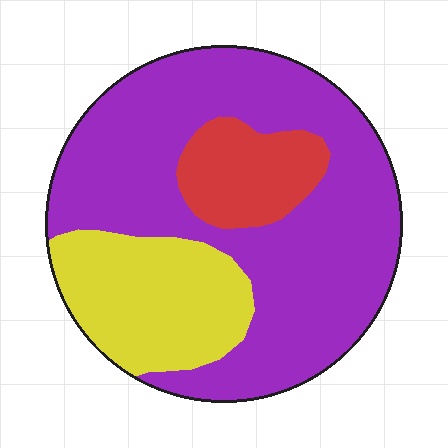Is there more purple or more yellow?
Purple.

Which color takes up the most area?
Purple, at roughly 65%.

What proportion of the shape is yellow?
Yellow covers roughly 25% of the shape.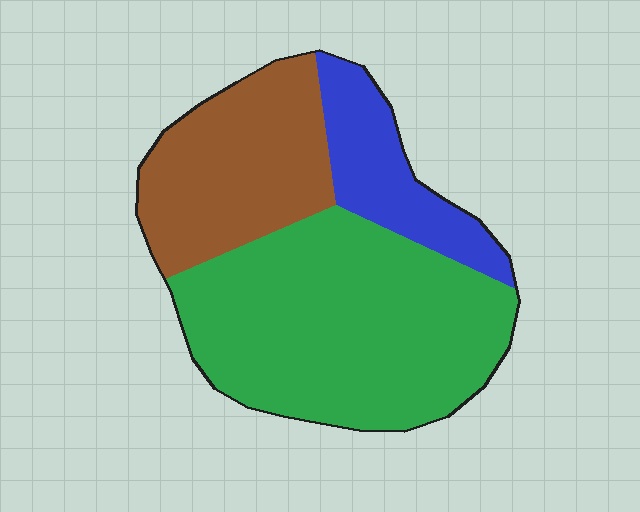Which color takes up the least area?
Blue, at roughly 15%.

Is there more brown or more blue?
Brown.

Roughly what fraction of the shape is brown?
Brown covers 29% of the shape.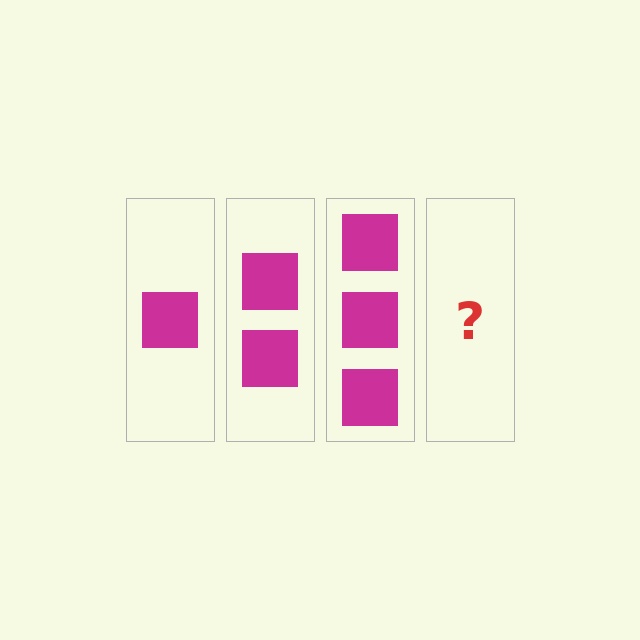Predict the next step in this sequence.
The next step is 4 squares.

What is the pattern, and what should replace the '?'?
The pattern is that each step adds one more square. The '?' should be 4 squares.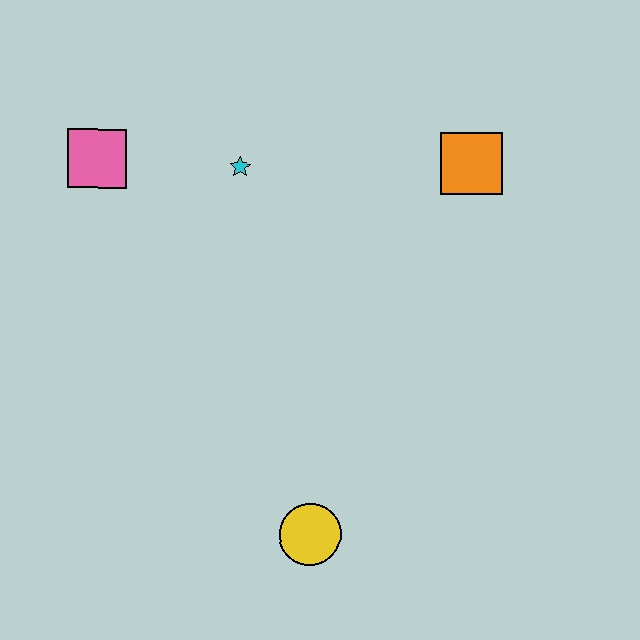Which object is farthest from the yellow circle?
The pink square is farthest from the yellow circle.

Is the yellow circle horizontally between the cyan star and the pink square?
No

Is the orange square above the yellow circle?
Yes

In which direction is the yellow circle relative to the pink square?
The yellow circle is below the pink square.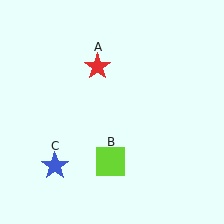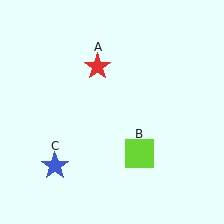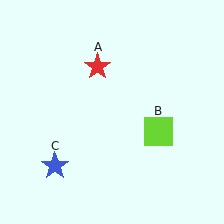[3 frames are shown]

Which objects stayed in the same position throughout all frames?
Red star (object A) and blue star (object C) remained stationary.